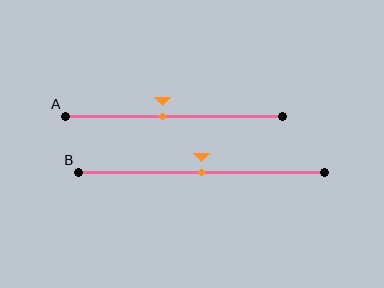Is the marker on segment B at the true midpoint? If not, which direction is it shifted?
Yes, the marker on segment B is at the true midpoint.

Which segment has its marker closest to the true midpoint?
Segment B has its marker closest to the true midpoint.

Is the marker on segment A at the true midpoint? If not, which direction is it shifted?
No, the marker on segment A is shifted to the left by about 5% of the segment length.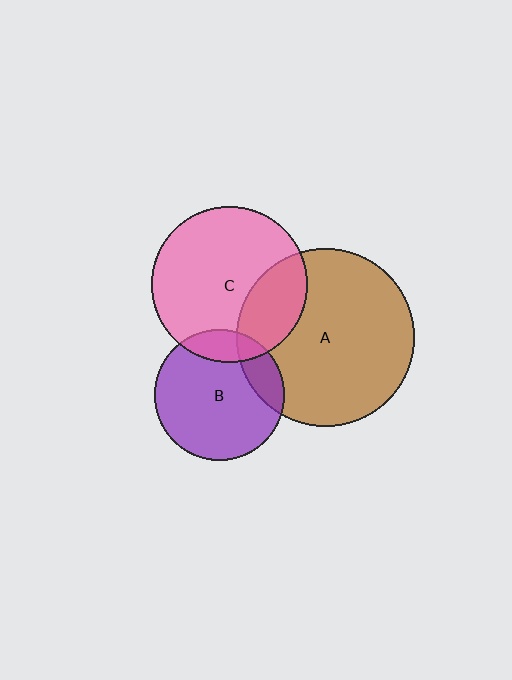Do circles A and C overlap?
Yes.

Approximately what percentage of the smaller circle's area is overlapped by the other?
Approximately 25%.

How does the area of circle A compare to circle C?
Approximately 1.3 times.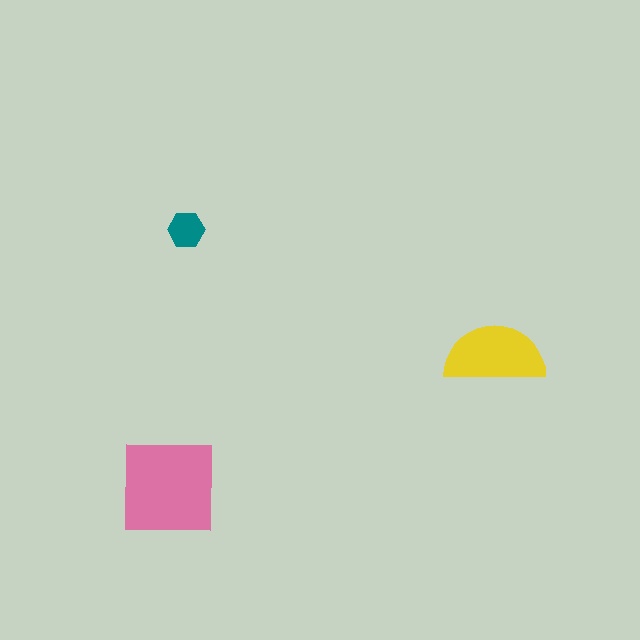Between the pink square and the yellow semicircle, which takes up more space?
The pink square.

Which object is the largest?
The pink square.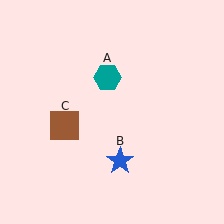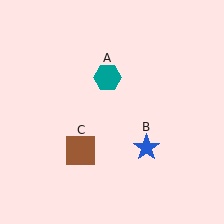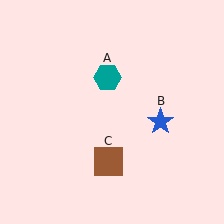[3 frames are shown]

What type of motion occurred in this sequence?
The blue star (object B), brown square (object C) rotated counterclockwise around the center of the scene.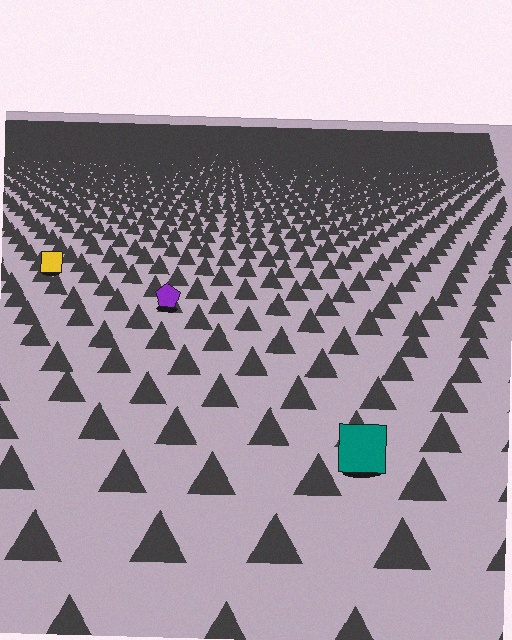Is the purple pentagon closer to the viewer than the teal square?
No. The teal square is closer — you can tell from the texture gradient: the ground texture is coarser near it.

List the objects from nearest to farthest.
From nearest to farthest: the teal square, the purple pentagon, the yellow square.